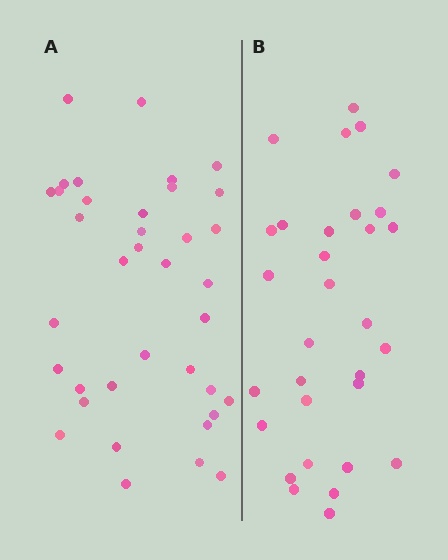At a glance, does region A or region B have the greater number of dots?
Region A (the left region) has more dots.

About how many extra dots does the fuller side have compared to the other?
Region A has about 6 more dots than region B.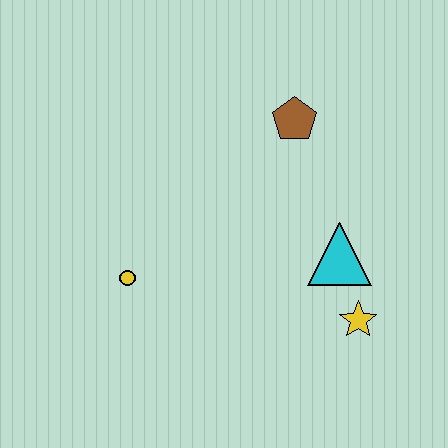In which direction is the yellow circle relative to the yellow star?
The yellow circle is to the left of the yellow star.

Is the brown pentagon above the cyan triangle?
Yes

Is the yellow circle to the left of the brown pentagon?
Yes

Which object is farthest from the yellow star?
The yellow circle is farthest from the yellow star.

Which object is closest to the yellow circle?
The cyan triangle is closest to the yellow circle.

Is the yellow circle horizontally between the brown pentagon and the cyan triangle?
No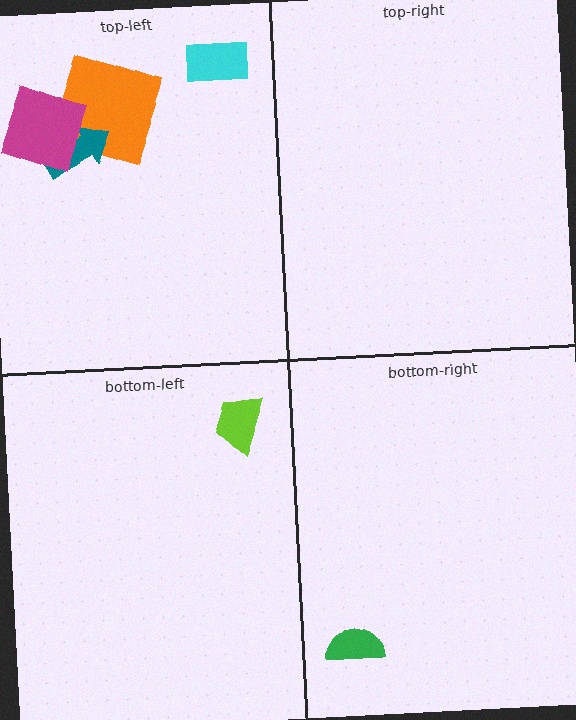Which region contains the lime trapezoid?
The bottom-left region.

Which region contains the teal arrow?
The top-left region.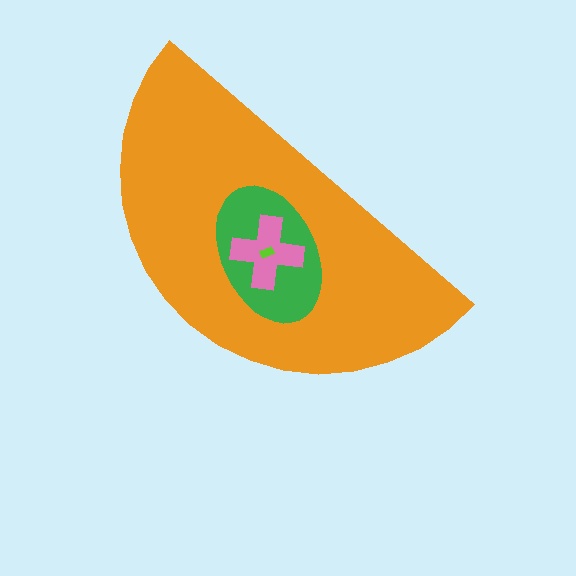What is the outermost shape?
The orange semicircle.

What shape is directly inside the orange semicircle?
The green ellipse.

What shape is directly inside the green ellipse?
The pink cross.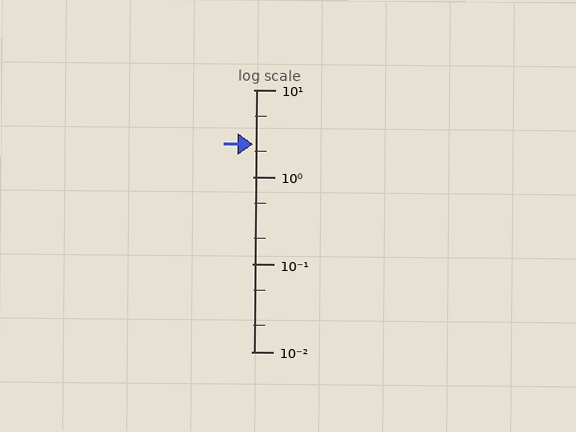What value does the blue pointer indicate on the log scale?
The pointer indicates approximately 2.4.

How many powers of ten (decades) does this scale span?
The scale spans 3 decades, from 0.01 to 10.